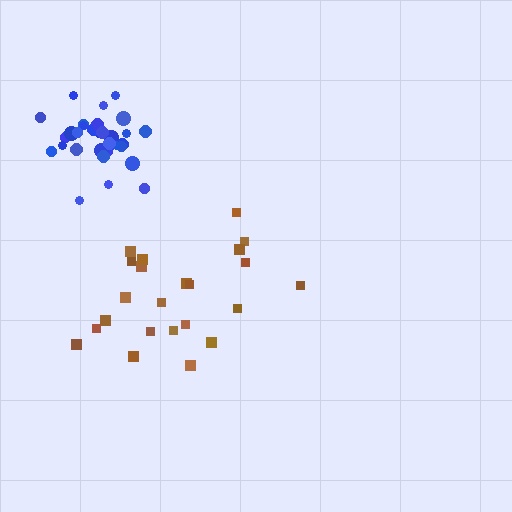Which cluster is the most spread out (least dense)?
Brown.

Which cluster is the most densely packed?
Blue.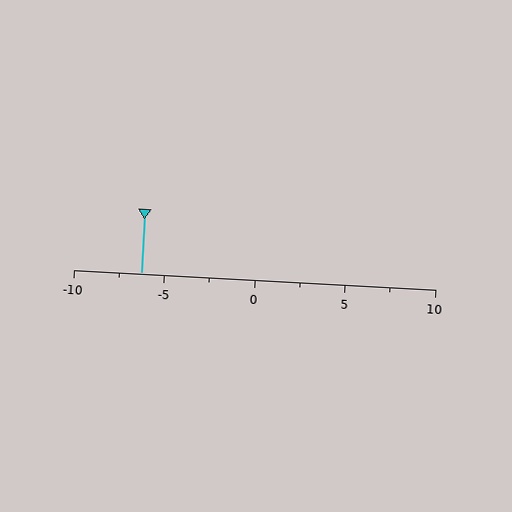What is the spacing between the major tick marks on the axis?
The major ticks are spaced 5 apart.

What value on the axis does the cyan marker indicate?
The marker indicates approximately -6.2.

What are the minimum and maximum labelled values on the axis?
The axis runs from -10 to 10.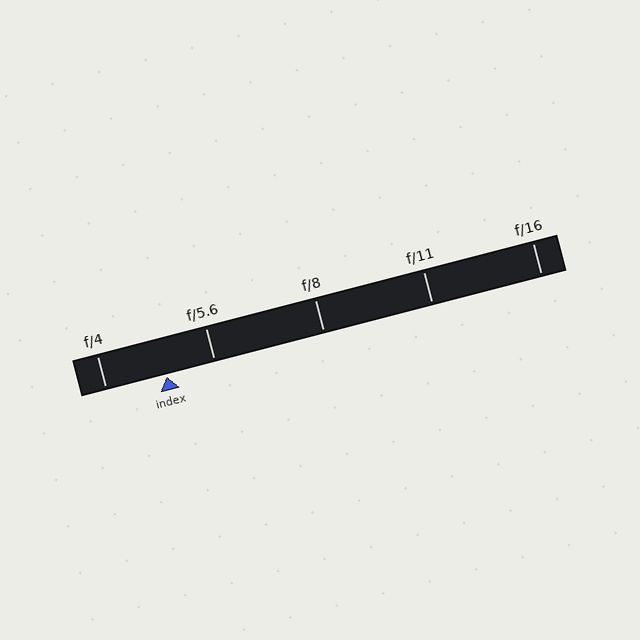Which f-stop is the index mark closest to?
The index mark is closest to f/5.6.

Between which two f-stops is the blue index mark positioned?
The index mark is between f/4 and f/5.6.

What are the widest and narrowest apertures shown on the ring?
The widest aperture shown is f/4 and the narrowest is f/16.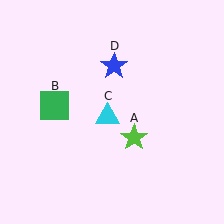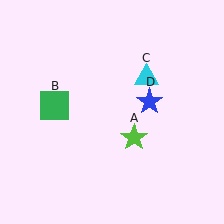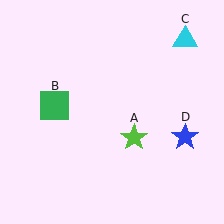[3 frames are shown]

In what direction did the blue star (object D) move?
The blue star (object D) moved down and to the right.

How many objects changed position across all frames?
2 objects changed position: cyan triangle (object C), blue star (object D).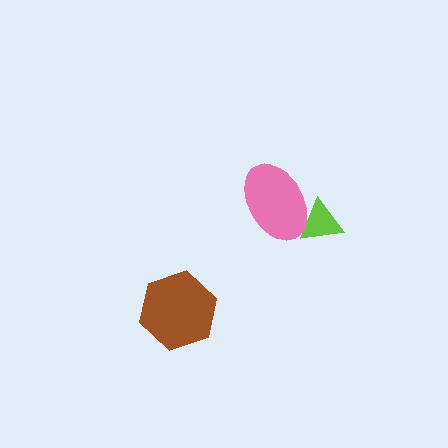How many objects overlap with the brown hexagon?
0 objects overlap with the brown hexagon.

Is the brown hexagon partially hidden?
No, no other shape covers it.